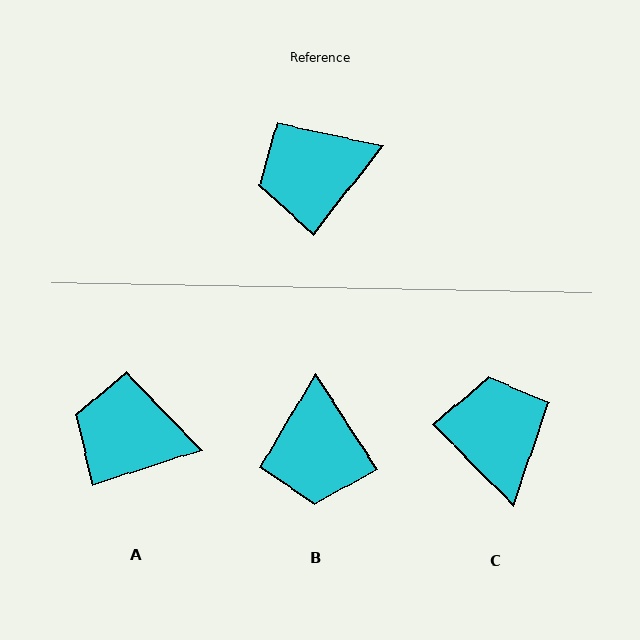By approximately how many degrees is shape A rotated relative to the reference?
Approximately 34 degrees clockwise.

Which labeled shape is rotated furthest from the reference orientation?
C, about 97 degrees away.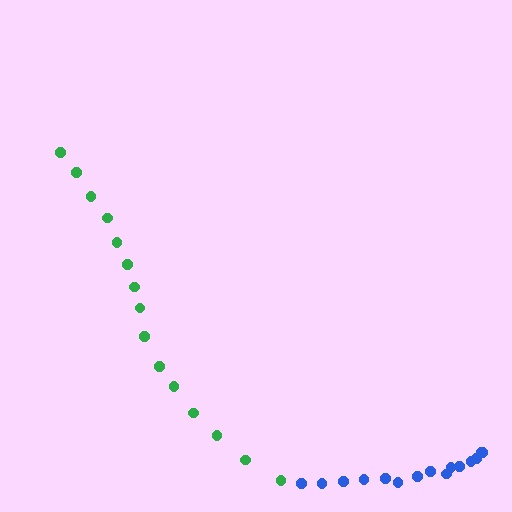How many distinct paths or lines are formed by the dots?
There are 2 distinct paths.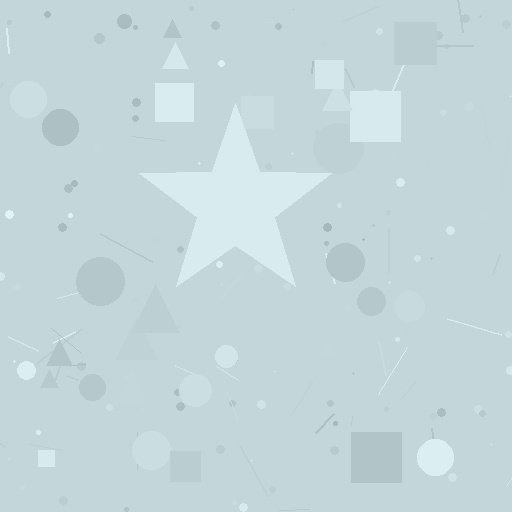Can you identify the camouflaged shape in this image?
The camouflaged shape is a star.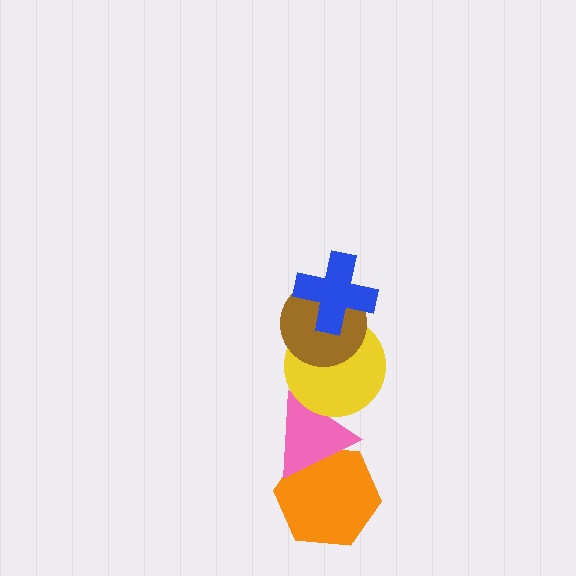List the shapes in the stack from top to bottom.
From top to bottom: the blue cross, the brown circle, the yellow circle, the pink triangle, the orange hexagon.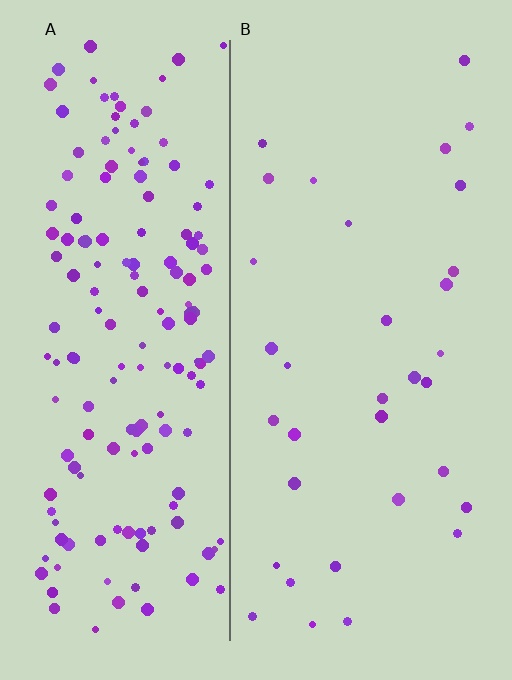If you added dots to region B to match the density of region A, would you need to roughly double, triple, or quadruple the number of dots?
Approximately quadruple.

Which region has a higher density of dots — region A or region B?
A (the left).